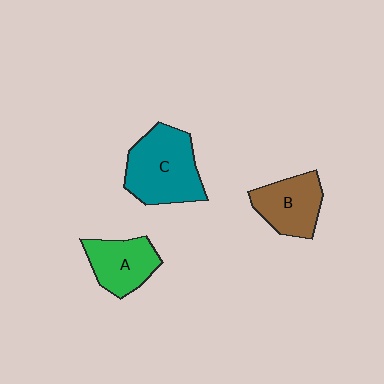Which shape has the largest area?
Shape C (teal).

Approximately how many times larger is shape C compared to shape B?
Approximately 1.4 times.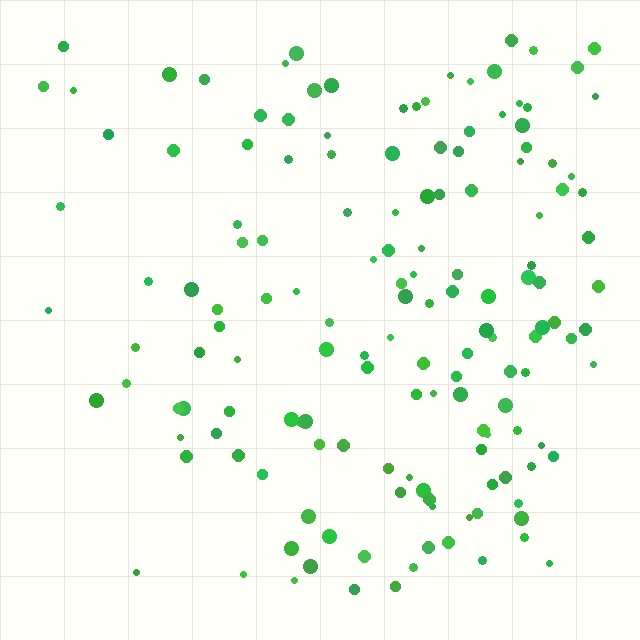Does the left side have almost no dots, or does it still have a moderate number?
Still a moderate number, just noticeably fewer than the right.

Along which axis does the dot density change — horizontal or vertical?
Horizontal.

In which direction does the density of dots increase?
From left to right, with the right side densest.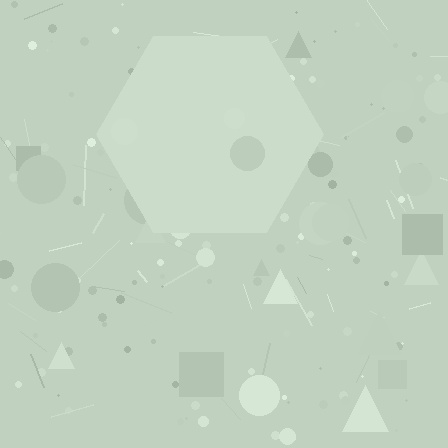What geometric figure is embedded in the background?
A hexagon is embedded in the background.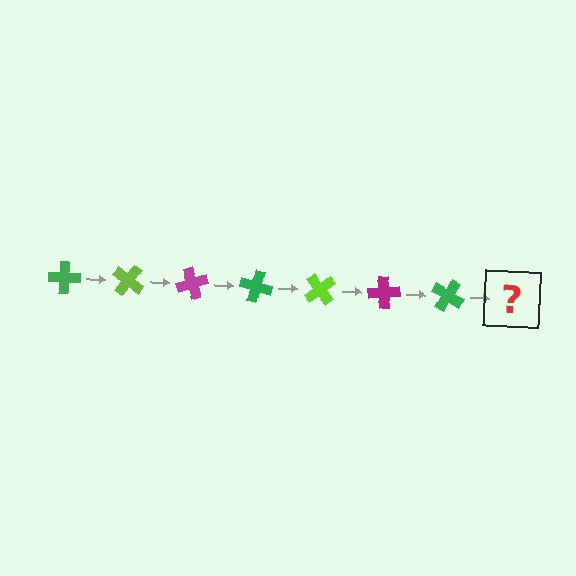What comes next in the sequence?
The next element should be a lime cross, rotated 245 degrees from the start.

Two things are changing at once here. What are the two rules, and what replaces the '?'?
The two rules are that it rotates 35 degrees each step and the color cycles through green, lime, and magenta. The '?' should be a lime cross, rotated 245 degrees from the start.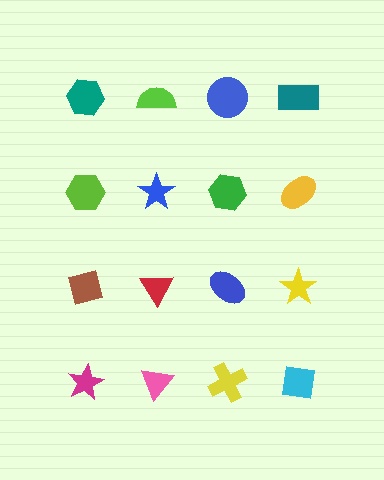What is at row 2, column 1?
A lime hexagon.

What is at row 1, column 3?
A blue circle.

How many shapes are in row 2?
4 shapes.